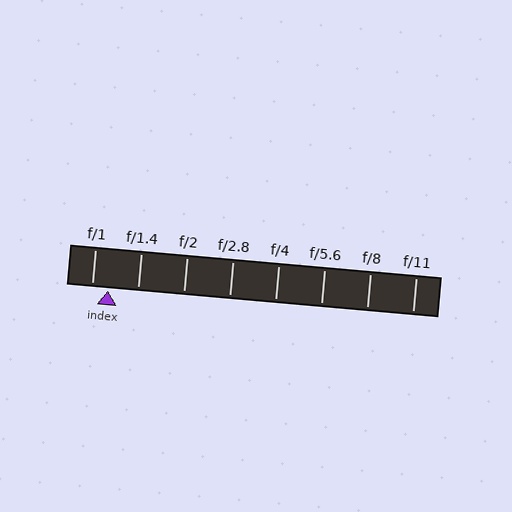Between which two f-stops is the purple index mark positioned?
The index mark is between f/1 and f/1.4.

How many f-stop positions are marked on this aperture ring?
There are 8 f-stop positions marked.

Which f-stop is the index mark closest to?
The index mark is closest to f/1.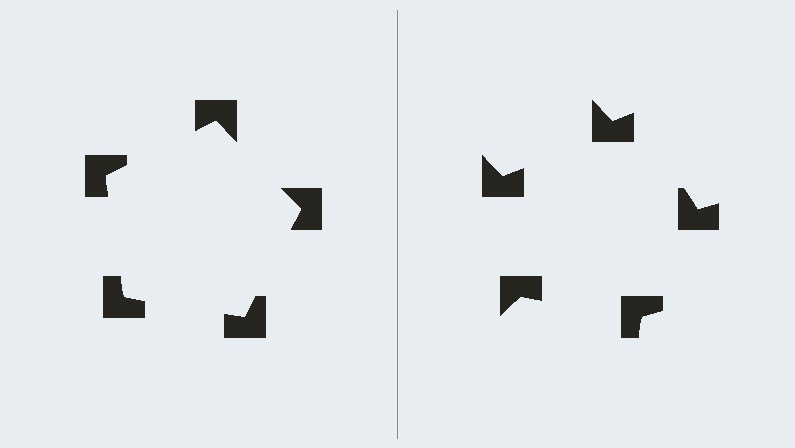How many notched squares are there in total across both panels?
10 — 5 on each side.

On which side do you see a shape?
An illusory pentagon appears on the left side. On the right side the wedge cuts are rotated, so no coherent shape forms.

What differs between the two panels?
The notched squares are positioned identically on both sides; only the wedge orientations differ. On the left they align to a pentagon; on the right they are misaligned.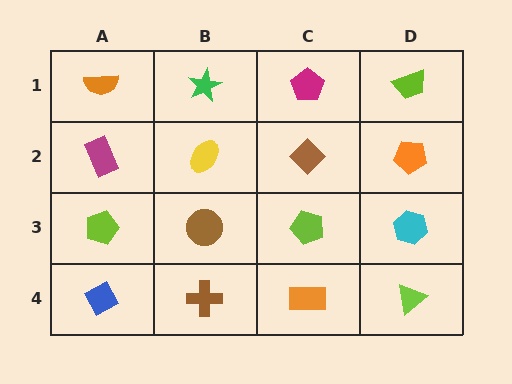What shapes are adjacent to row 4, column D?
A cyan hexagon (row 3, column D), an orange rectangle (row 4, column C).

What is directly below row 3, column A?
A blue diamond.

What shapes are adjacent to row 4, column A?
A lime pentagon (row 3, column A), a brown cross (row 4, column B).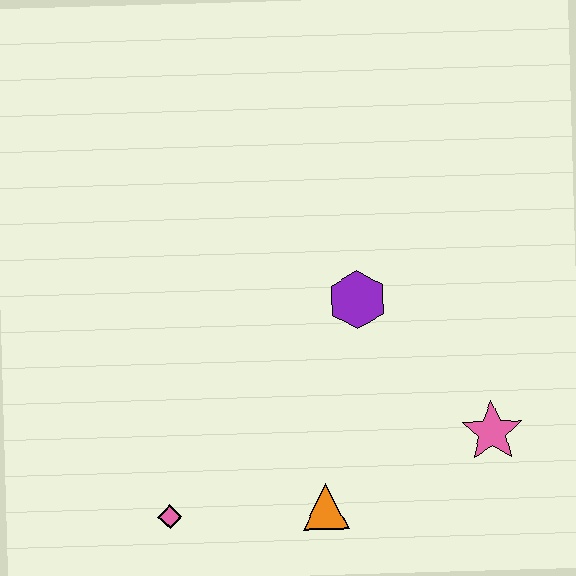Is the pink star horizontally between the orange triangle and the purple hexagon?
No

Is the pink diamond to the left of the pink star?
Yes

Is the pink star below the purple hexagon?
Yes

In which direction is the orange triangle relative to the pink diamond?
The orange triangle is to the right of the pink diamond.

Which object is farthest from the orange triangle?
The purple hexagon is farthest from the orange triangle.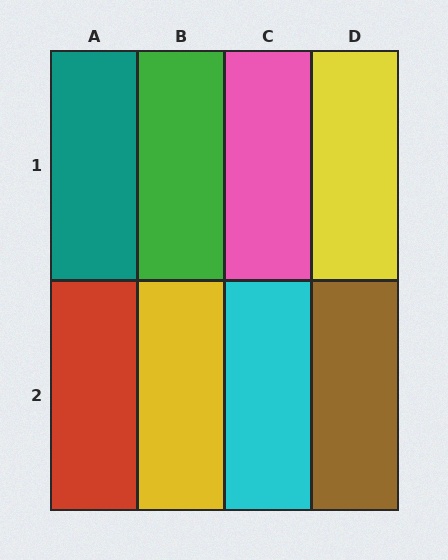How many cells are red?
1 cell is red.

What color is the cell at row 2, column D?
Brown.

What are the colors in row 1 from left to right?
Teal, green, pink, yellow.